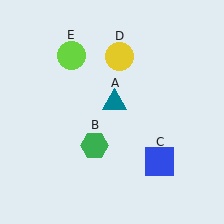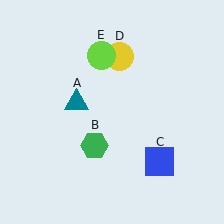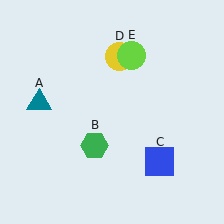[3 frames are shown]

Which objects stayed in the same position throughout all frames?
Green hexagon (object B) and blue square (object C) and yellow circle (object D) remained stationary.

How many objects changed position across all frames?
2 objects changed position: teal triangle (object A), lime circle (object E).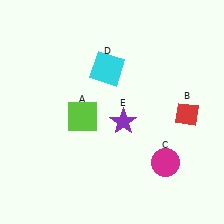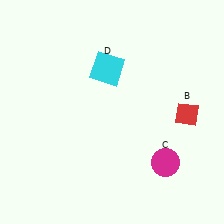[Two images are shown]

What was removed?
The purple star (E), the lime square (A) were removed in Image 2.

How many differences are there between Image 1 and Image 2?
There are 2 differences between the two images.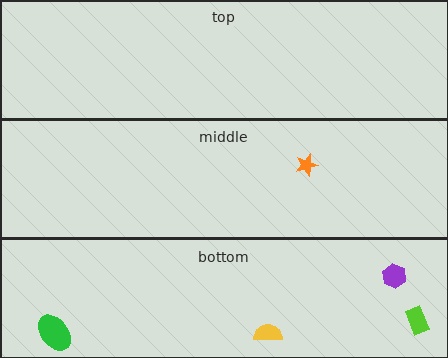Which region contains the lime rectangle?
The bottom region.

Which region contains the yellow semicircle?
The bottom region.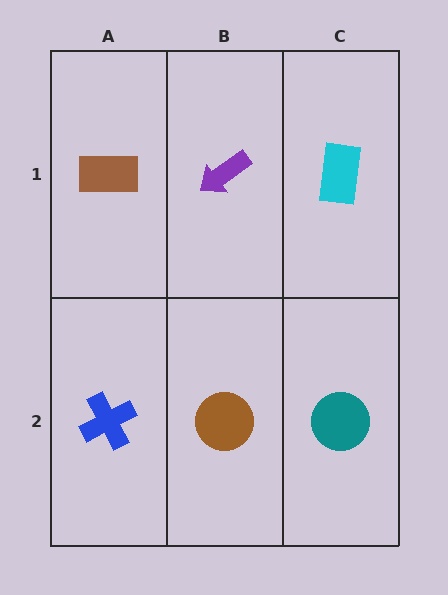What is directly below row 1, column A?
A blue cross.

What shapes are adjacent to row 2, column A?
A brown rectangle (row 1, column A), a brown circle (row 2, column B).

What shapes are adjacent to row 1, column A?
A blue cross (row 2, column A), a purple arrow (row 1, column B).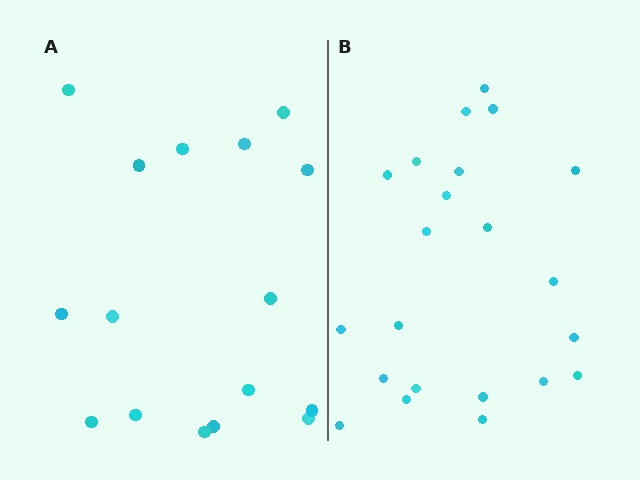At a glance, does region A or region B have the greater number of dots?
Region B (the right region) has more dots.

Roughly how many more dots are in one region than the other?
Region B has about 6 more dots than region A.